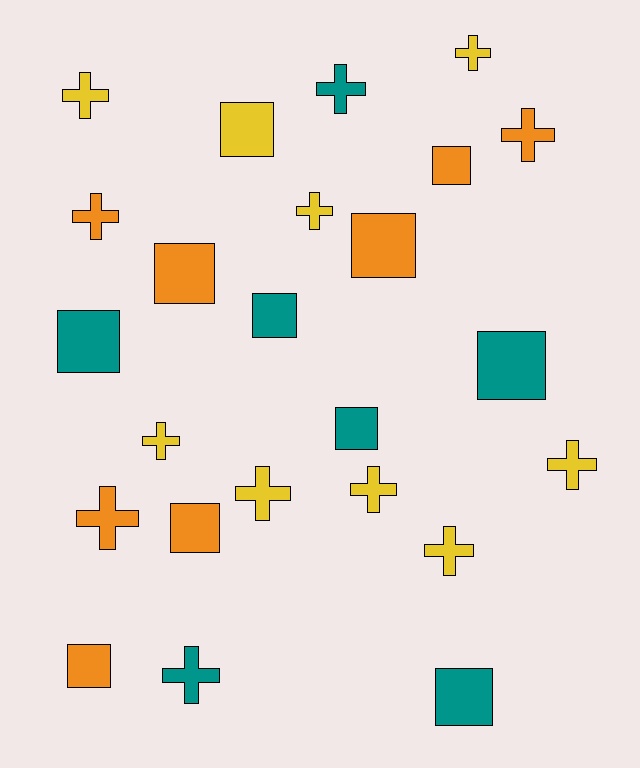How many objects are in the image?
There are 24 objects.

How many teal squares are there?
There are 5 teal squares.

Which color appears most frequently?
Yellow, with 9 objects.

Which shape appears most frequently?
Cross, with 13 objects.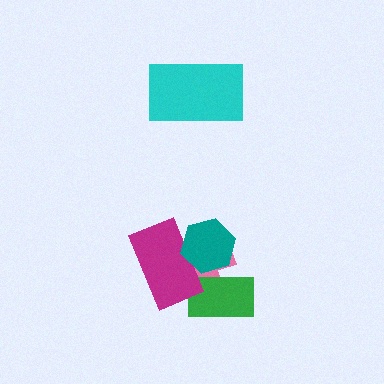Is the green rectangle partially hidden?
Yes, it is partially covered by another shape.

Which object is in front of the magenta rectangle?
The teal hexagon is in front of the magenta rectangle.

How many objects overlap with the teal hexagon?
3 objects overlap with the teal hexagon.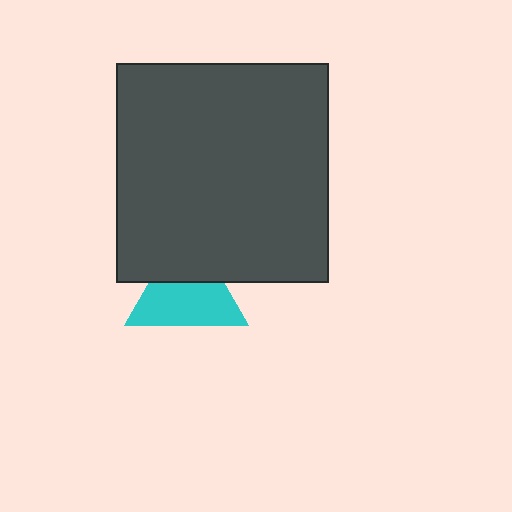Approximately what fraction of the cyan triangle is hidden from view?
Roughly 38% of the cyan triangle is hidden behind the dark gray rectangle.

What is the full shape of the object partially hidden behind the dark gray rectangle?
The partially hidden object is a cyan triangle.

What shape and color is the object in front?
The object in front is a dark gray rectangle.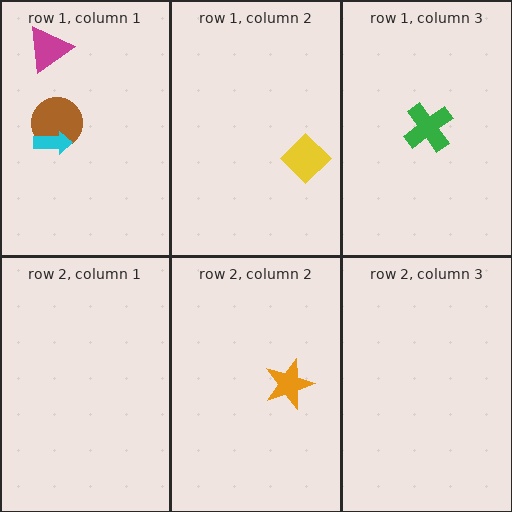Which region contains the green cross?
The row 1, column 3 region.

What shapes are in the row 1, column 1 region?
The brown circle, the cyan arrow, the magenta triangle.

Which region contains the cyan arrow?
The row 1, column 1 region.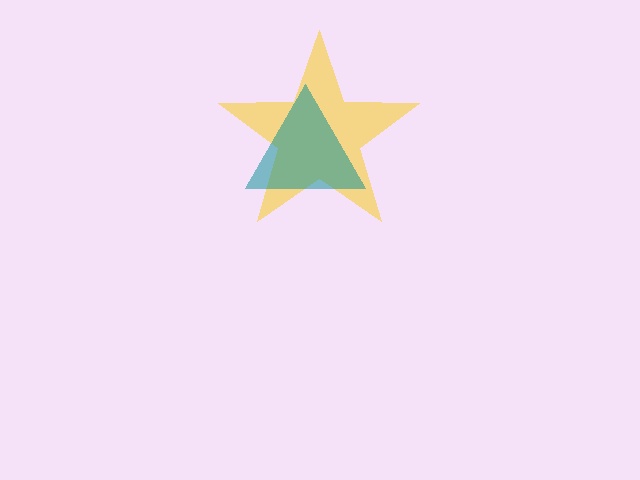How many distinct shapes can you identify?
There are 2 distinct shapes: a yellow star, a teal triangle.